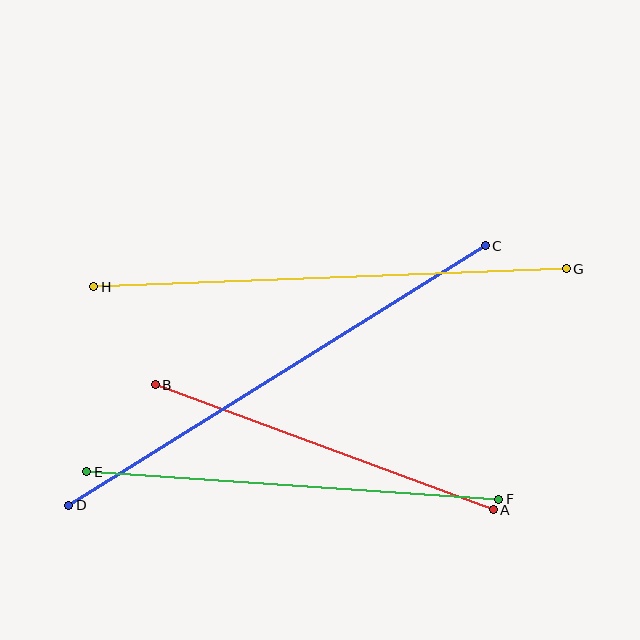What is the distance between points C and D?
The distance is approximately 490 pixels.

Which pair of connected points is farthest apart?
Points C and D are farthest apart.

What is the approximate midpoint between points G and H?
The midpoint is at approximately (330, 278) pixels.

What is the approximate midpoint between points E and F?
The midpoint is at approximately (293, 486) pixels.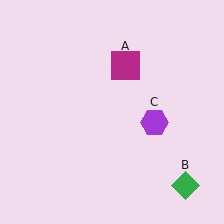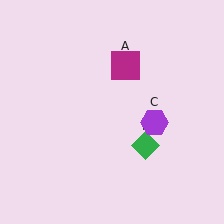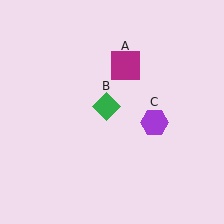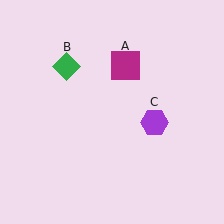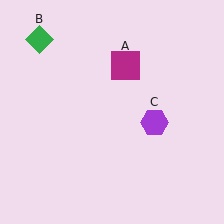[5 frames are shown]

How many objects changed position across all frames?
1 object changed position: green diamond (object B).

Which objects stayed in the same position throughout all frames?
Magenta square (object A) and purple hexagon (object C) remained stationary.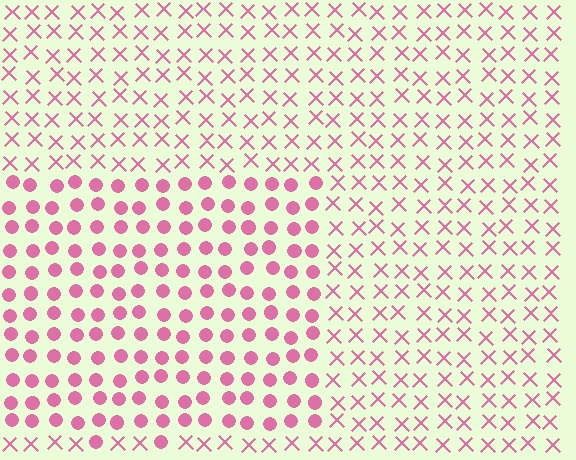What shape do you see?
I see a rectangle.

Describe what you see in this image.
The image is filled with small pink elements arranged in a uniform grid. A rectangle-shaped region contains circles, while the surrounding area contains X marks. The boundary is defined purely by the change in element shape.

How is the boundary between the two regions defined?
The boundary is defined by a change in element shape: circles inside vs. X marks outside. All elements share the same color and spacing.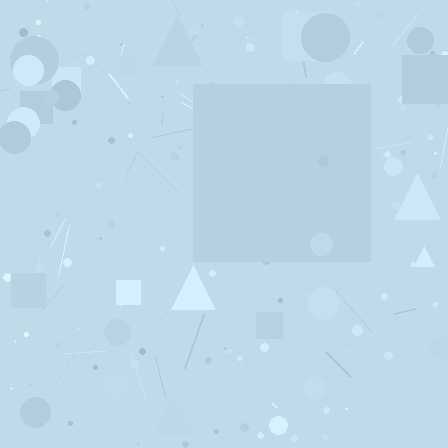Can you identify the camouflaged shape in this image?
The camouflaged shape is a square.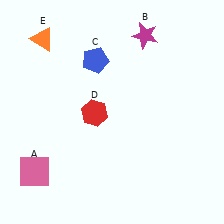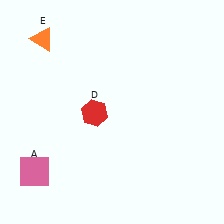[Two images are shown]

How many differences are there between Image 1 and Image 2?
There are 2 differences between the two images.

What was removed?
The blue pentagon (C), the magenta star (B) were removed in Image 2.